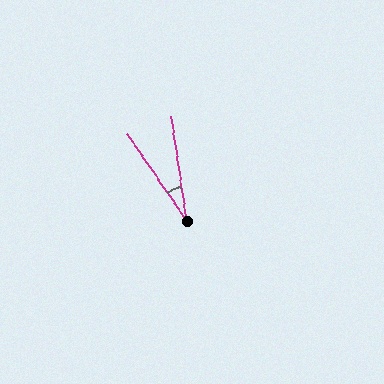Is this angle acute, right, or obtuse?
It is acute.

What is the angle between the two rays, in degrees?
Approximately 26 degrees.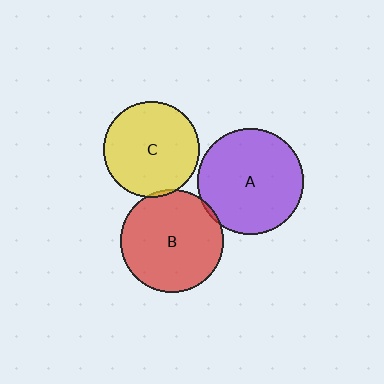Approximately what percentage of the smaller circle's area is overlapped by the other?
Approximately 5%.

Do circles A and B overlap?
Yes.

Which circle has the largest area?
Circle A (purple).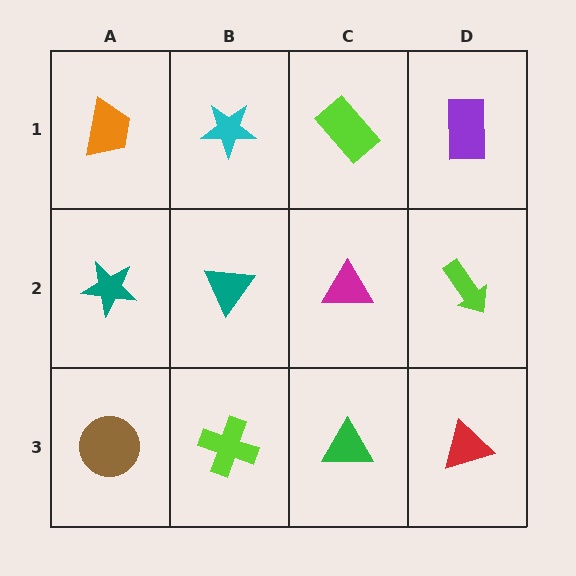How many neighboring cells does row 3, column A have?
2.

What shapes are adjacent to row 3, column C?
A magenta triangle (row 2, column C), a lime cross (row 3, column B), a red triangle (row 3, column D).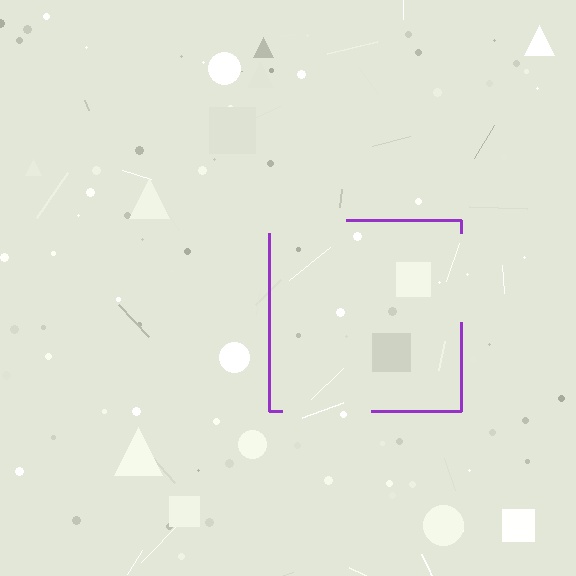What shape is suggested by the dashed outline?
The dashed outline suggests a square.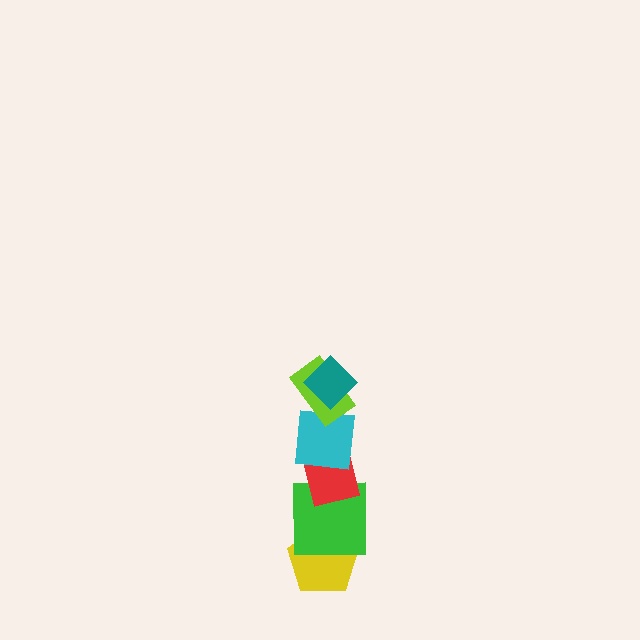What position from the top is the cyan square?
The cyan square is 3rd from the top.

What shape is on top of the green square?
The red square is on top of the green square.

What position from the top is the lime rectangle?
The lime rectangle is 2nd from the top.